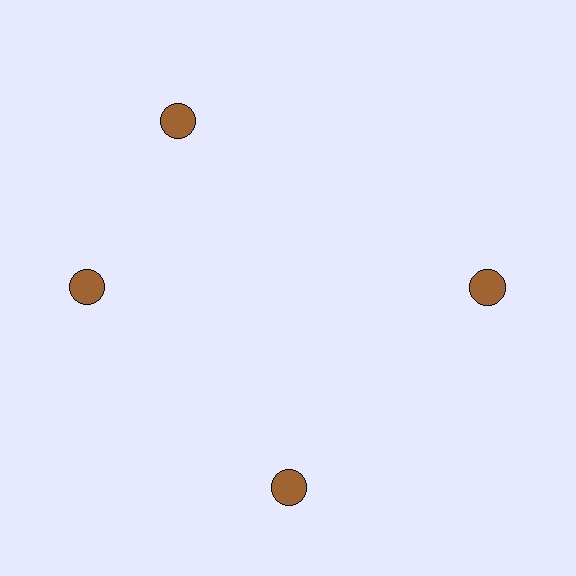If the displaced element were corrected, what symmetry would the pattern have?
It would have 4-fold rotational symmetry — the pattern would map onto itself every 90 degrees.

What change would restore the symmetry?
The symmetry would be restored by rotating it back into even spacing with its neighbors so that all 4 circles sit at equal angles and equal distance from the center.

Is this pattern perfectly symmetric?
No. The 4 brown circles are arranged in a ring, but one element near the 12 o'clock position is rotated out of alignment along the ring, breaking the 4-fold rotational symmetry.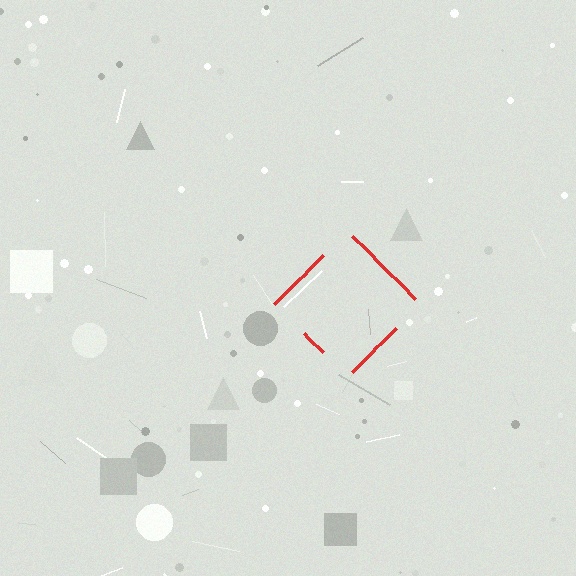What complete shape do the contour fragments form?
The contour fragments form a diamond.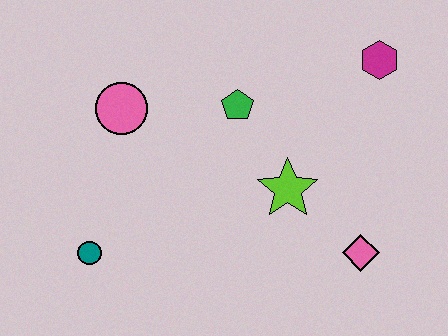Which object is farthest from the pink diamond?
The pink circle is farthest from the pink diamond.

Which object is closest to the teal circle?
The pink circle is closest to the teal circle.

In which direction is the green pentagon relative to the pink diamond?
The green pentagon is above the pink diamond.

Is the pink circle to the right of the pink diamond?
No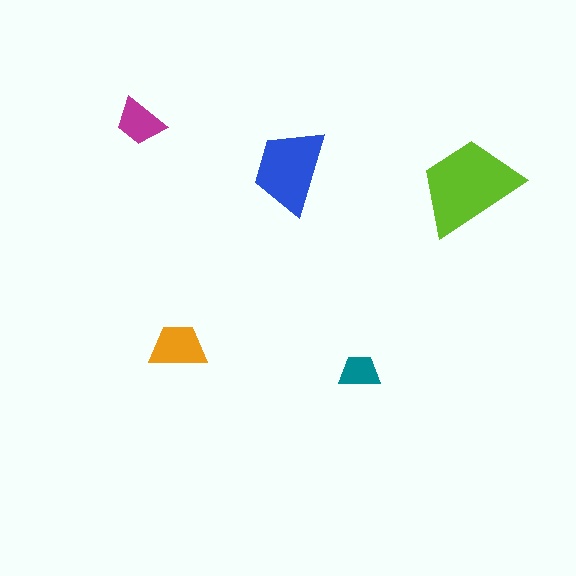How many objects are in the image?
There are 5 objects in the image.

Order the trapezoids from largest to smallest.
the lime one, the blue one, the orange one, the magenta one, the teal one.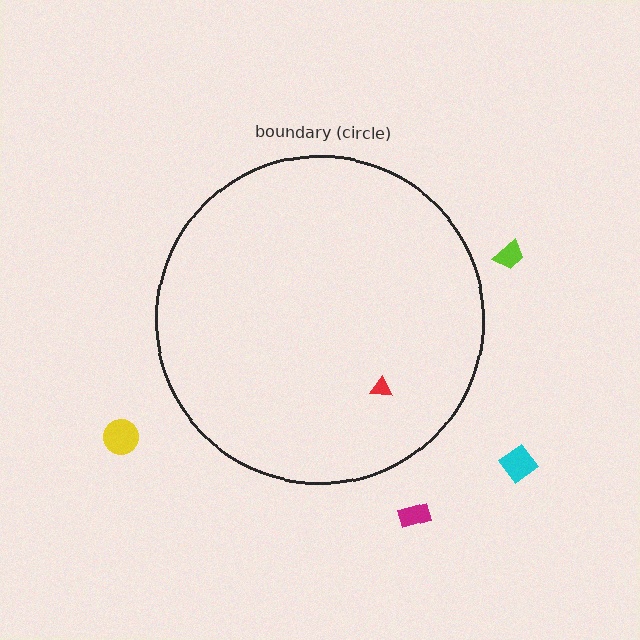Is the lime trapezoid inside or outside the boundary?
Outside.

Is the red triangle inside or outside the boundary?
Inside.